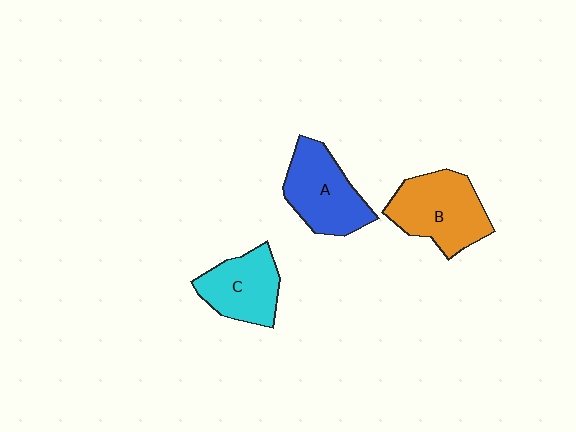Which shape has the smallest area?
Shape C (cyan).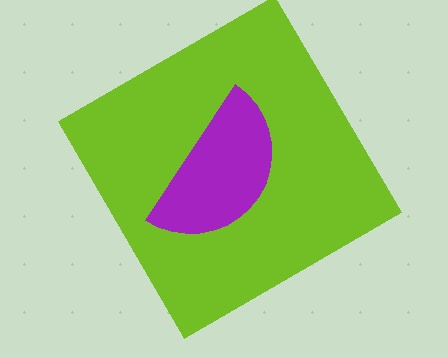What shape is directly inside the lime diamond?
The purple semicircle.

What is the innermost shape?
The purple semicircle.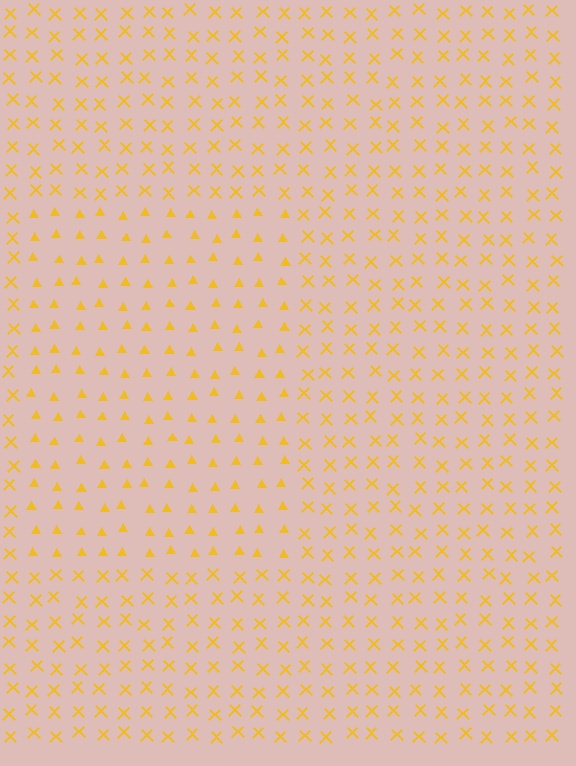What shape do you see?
I see a rectangle.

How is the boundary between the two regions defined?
The boundary is defined by a change in element shape: triangles inside vs. X marks outside. All elements share the same color and spacing.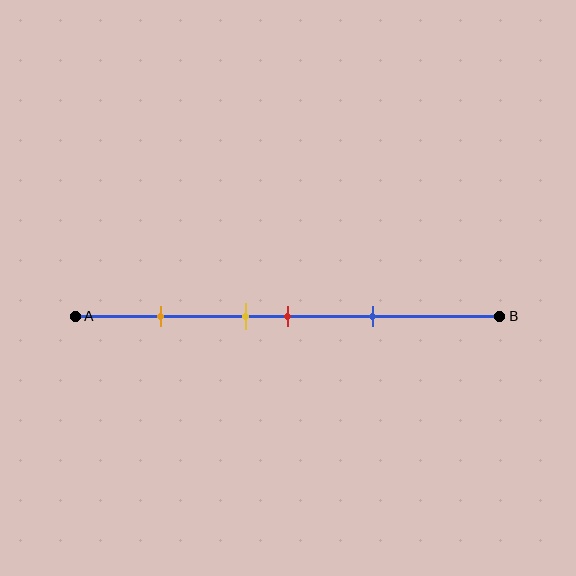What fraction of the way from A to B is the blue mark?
The blue mark is approximately 70% (0.7) of the way from A to B.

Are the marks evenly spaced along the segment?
No, the marks are not evenly spaced.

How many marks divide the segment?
There are 4 marks dividing the segment.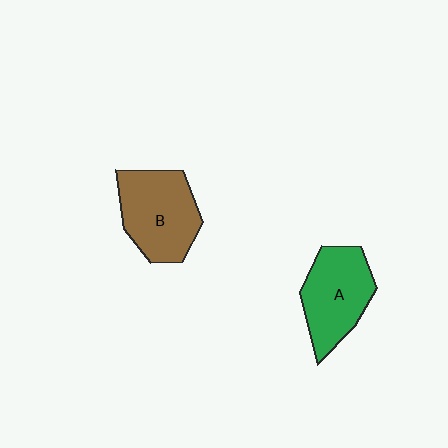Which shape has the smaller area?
Shape A (green).